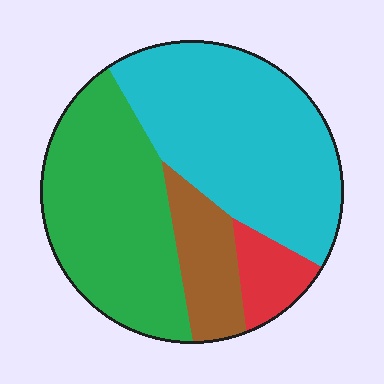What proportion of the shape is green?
Green covers about 35% of the shape.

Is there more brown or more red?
Brown.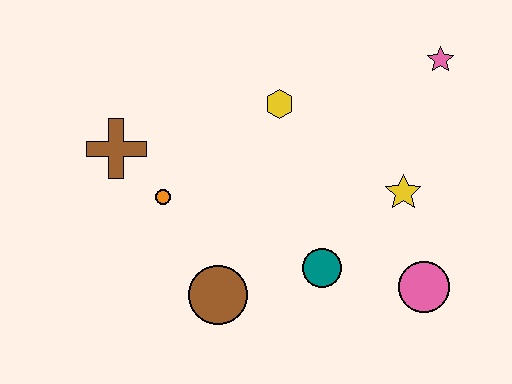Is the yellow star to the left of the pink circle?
Yes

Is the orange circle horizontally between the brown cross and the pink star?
Yes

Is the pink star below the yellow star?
No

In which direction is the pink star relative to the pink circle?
The pink star is above the pink circle.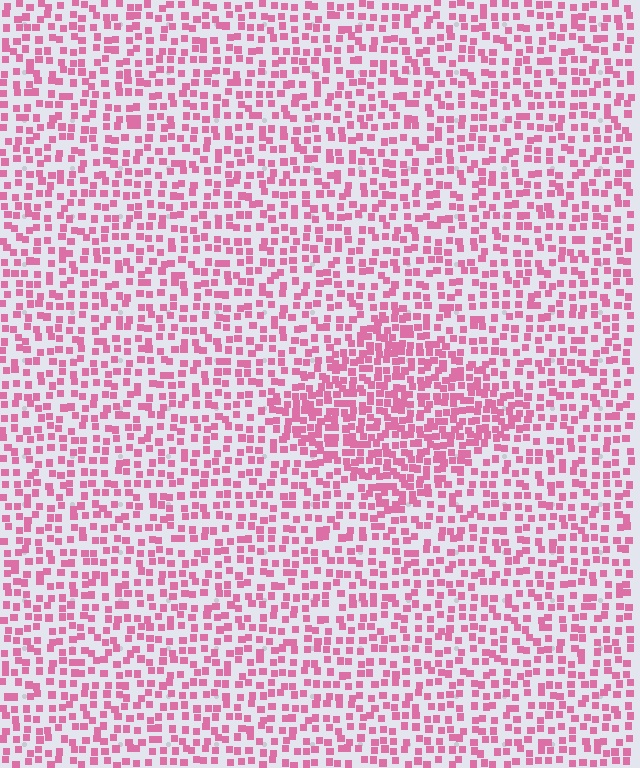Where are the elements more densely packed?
The elements are more densely packed inside the diamond boundary.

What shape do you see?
I see a diamond.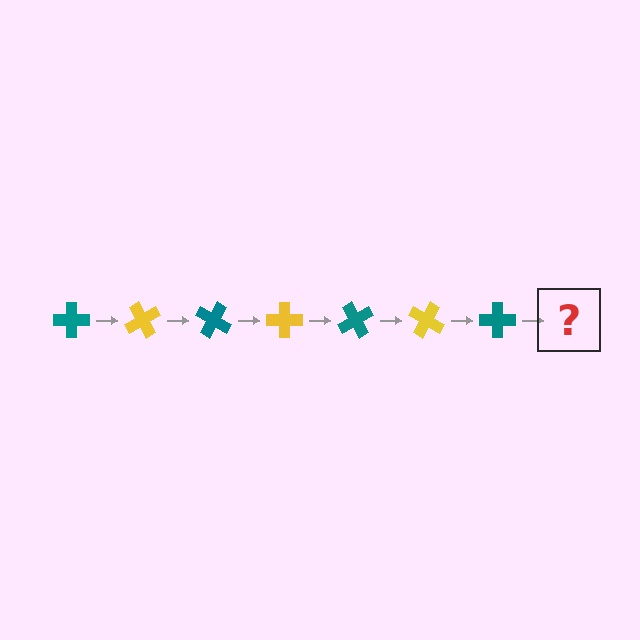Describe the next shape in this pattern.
It should be a yellow cross, rotated 420 degrees from the start.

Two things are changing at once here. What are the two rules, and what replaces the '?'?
The two rules are that it rotates 60 degrees each step and the color cycles through teal and yellow. The '?' should be a yellow cross, rotated 420 degrees from the start.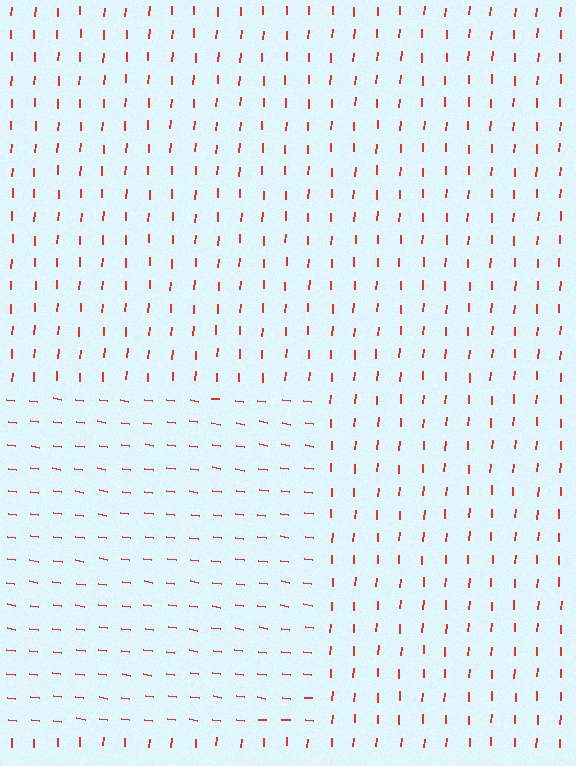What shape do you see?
I see a rectangle.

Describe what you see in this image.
The image is filled with small red line segments. A rectangle region in the image has lines oriented differently from the surrounding lines, creating a visible texture boundary.